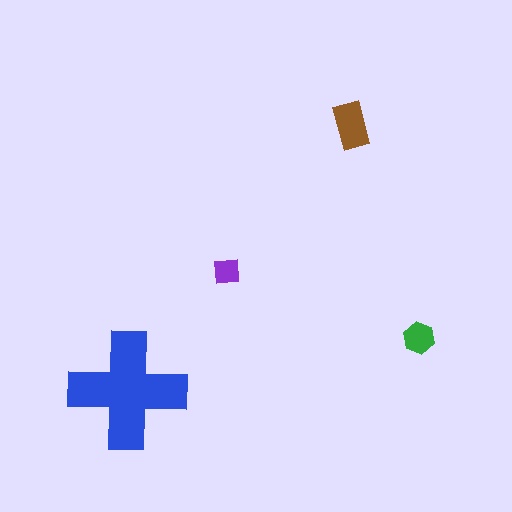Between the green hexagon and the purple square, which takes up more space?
The green hexagon.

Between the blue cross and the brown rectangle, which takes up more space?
The blue cross.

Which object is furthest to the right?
The green hexagon is rightmost.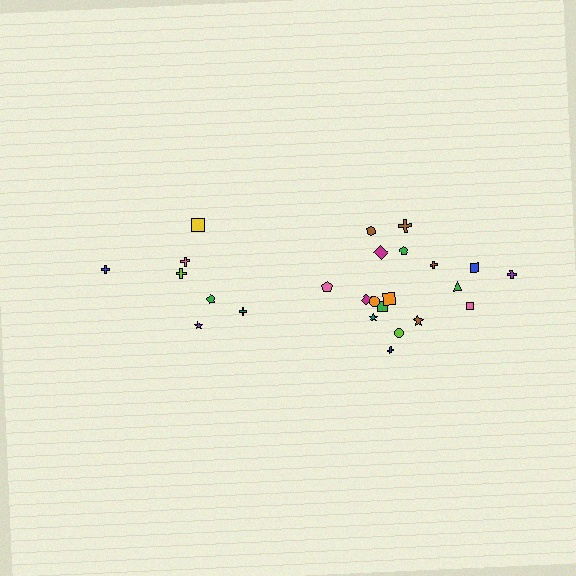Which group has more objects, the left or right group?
The right group.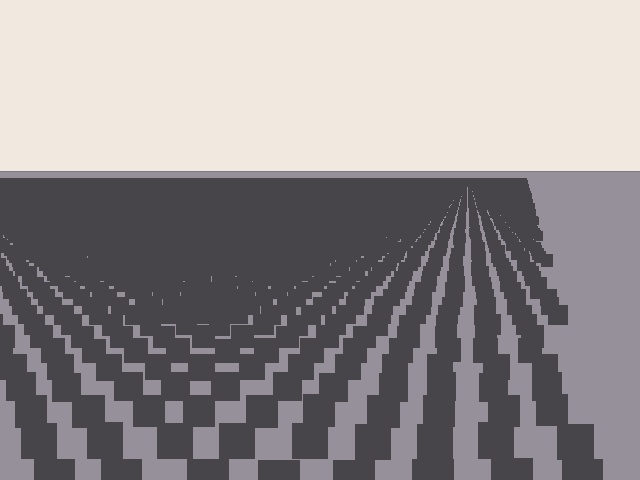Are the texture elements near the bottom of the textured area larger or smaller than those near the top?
Larger. Near the bottom, elements are closer to the viewer and appear at a bigger on-screen size.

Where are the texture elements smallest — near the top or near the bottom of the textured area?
Near the top.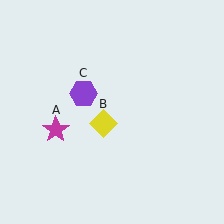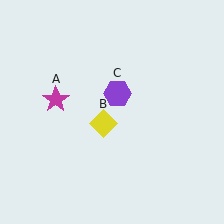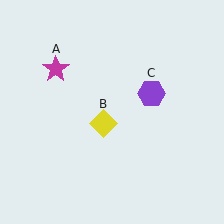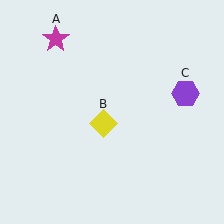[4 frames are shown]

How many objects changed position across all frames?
2 objects changed position: magenta star (object A), purple hexagon (object C).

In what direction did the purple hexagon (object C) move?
The purple hexagon (object C) moved right.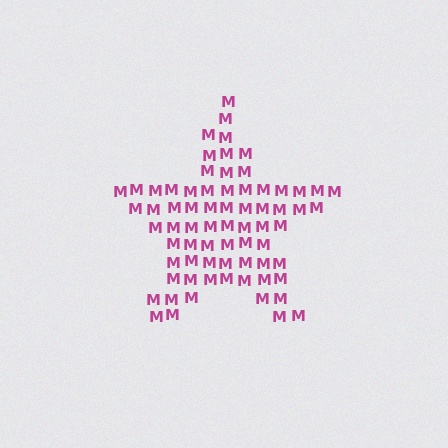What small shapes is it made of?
It is made of small letter M's.